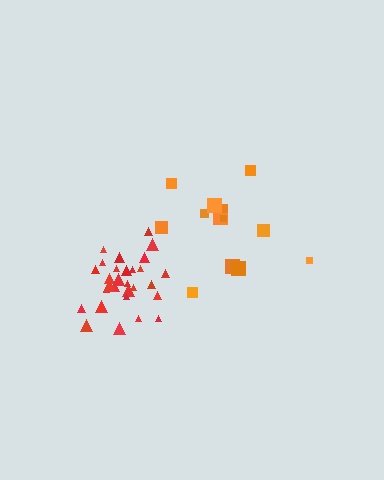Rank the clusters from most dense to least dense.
red, orange.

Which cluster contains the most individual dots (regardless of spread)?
Red (29).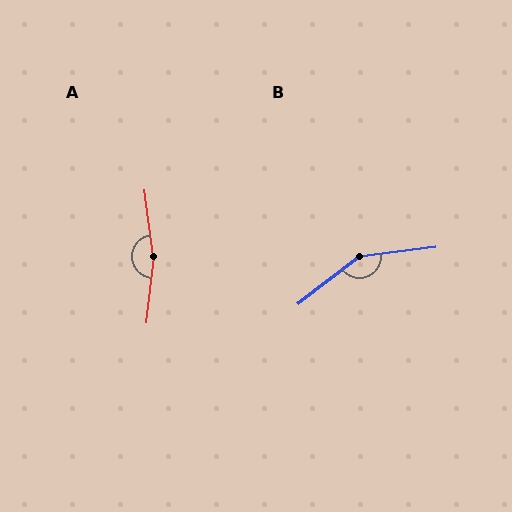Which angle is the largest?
A, at approximately 166 degrees.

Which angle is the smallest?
B, at approximately 149 degrees.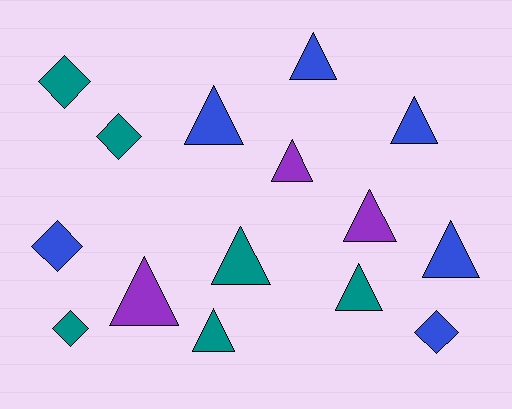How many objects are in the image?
There are 15 objects.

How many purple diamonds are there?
There are no purple diamonds.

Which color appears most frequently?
Teal, with 6 objects.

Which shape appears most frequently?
Triangle, with 10 objects.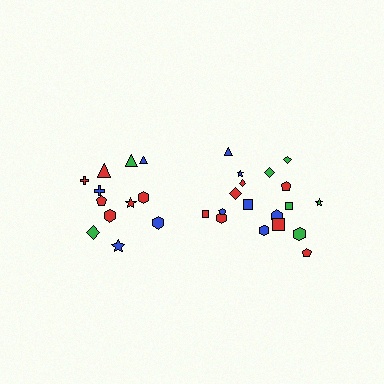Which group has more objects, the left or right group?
The right group.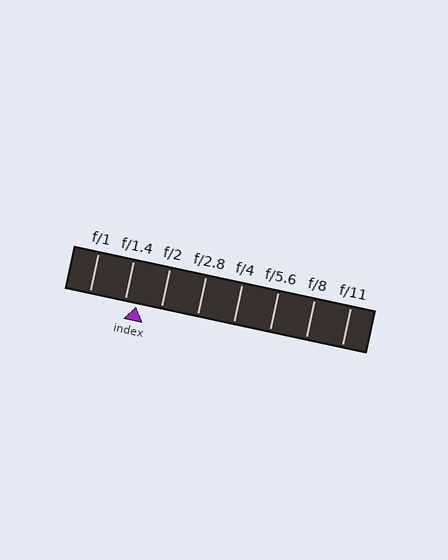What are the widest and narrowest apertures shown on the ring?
The widest aperture shown is f/1 and the narrowest is f/11.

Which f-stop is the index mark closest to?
The index mark is closest to f/1.4.